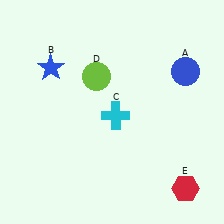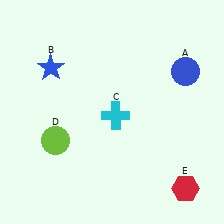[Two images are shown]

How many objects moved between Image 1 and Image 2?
1 object moved between the two images.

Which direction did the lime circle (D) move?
The lime circle (D) moved down.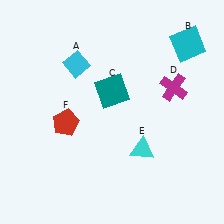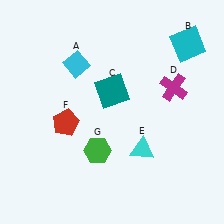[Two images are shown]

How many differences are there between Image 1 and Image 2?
There is 1 difference between the two images.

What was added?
A green hexagon (G) was added in Image 2.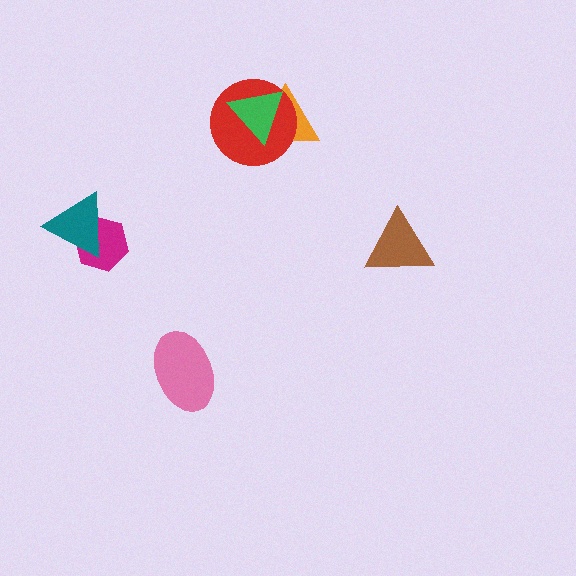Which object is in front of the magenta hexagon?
The teal triangle is in front of the magenta hexagon.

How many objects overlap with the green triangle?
2 objects overlap with the green triangle.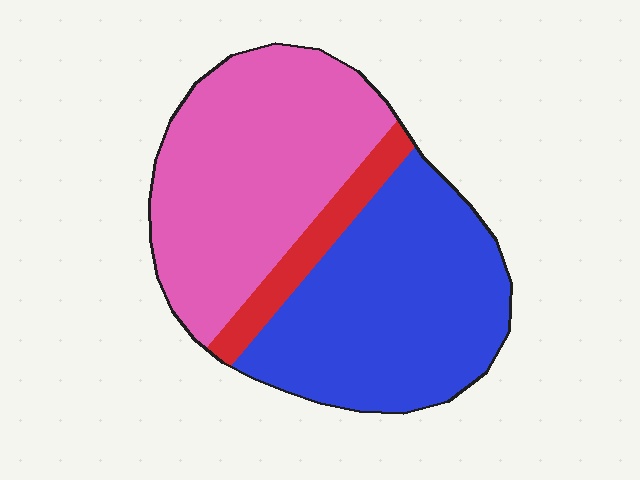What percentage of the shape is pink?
Pink covers 46% of the shape.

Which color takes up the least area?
Red, at roughly 10%.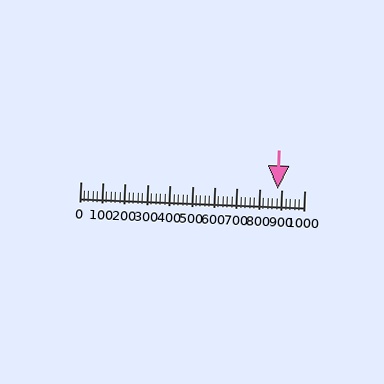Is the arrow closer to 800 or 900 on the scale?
The arrow is closer to 900.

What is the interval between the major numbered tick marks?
The major tick marks are spaced 100 units apart.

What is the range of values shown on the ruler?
The ruler shows values from 0 to 1000.